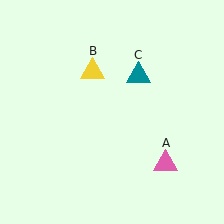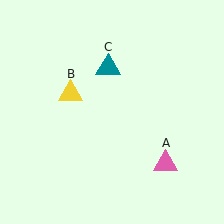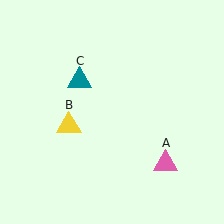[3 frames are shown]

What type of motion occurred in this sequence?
The yellow triangle (object B), teal triangle (object C) rotated counterclockwise around the center of the scene.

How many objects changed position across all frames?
2 objects changed position: yellow triangle (object B), teal triangle (object C).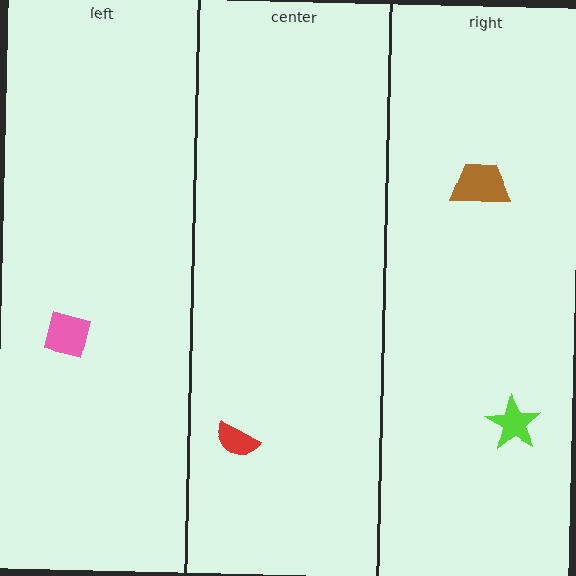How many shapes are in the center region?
1.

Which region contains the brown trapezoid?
The right region.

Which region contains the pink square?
The left region.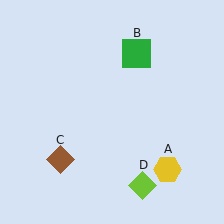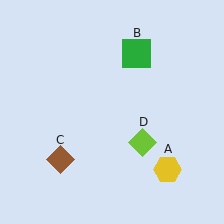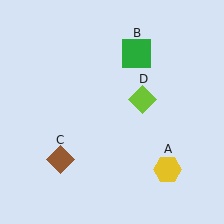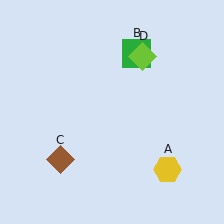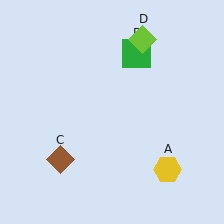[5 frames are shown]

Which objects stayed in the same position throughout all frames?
Yellow hexagon (object A) and green square (object B) and brown diamond (object C) remained stationary.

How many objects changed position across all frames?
1 object changed position: lime diamond (object D).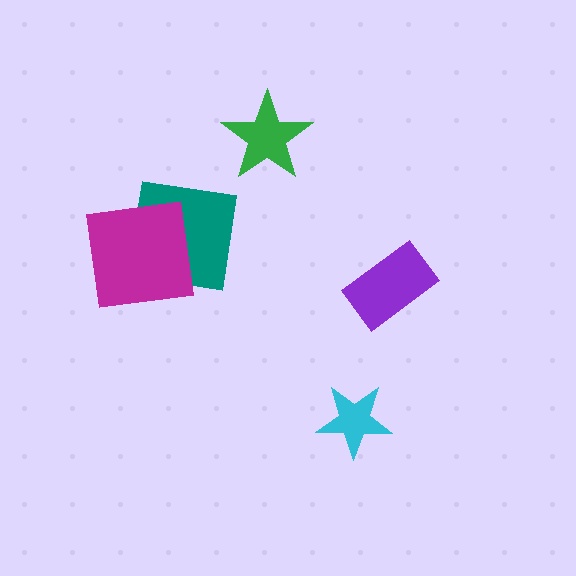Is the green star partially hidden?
No, no other shape covers it.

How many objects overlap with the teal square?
1 object overlaps with the teal square.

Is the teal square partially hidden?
Yes, it is partially covered by another shape.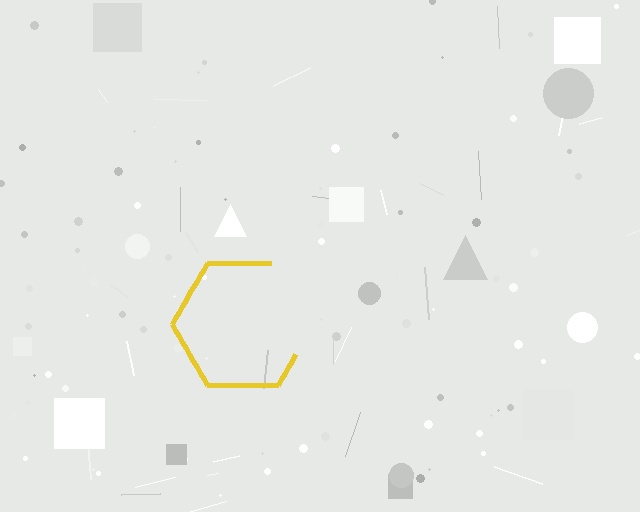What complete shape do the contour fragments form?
The contour fragments form a hexagon.